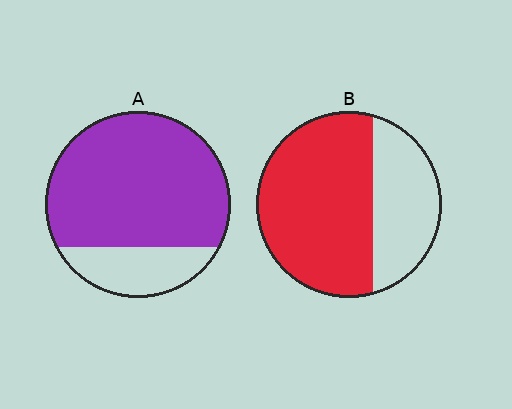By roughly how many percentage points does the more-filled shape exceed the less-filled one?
By roughly 10 percentage points (A over B).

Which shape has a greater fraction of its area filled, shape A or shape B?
Shape A.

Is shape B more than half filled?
Yes.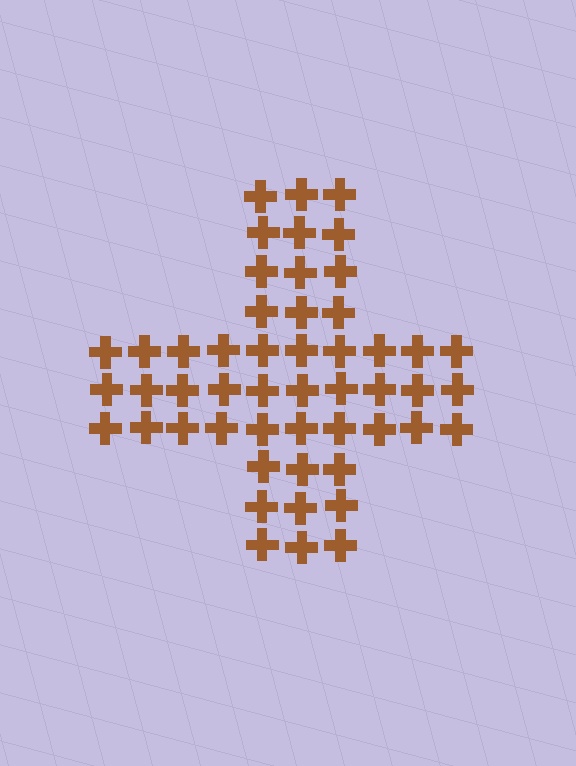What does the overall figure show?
The overall figure shows a cross.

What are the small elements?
The small elements are crosses.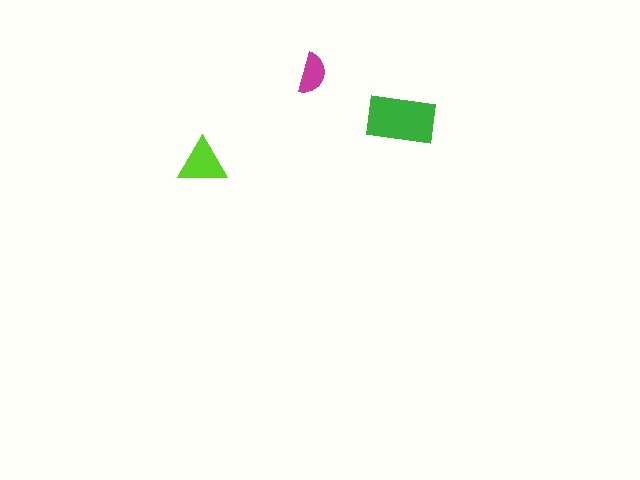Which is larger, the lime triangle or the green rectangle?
The green rectangle.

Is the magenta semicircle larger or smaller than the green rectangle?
Smaller.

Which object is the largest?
The green rectangle.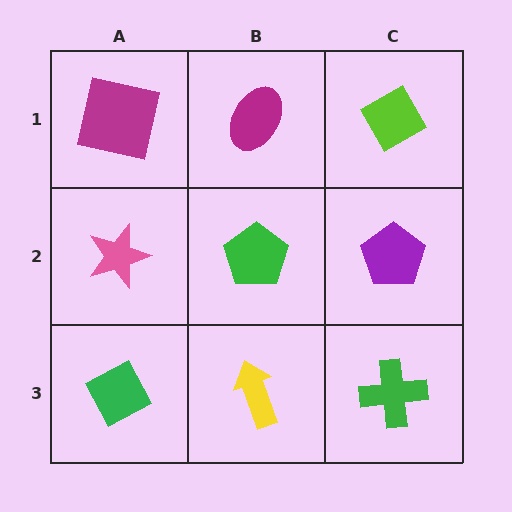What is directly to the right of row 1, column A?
A magenta ellipse.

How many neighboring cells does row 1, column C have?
2.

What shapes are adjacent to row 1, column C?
A purple pentagon (row 2, column C), a magenta ellipse (row 1, column B).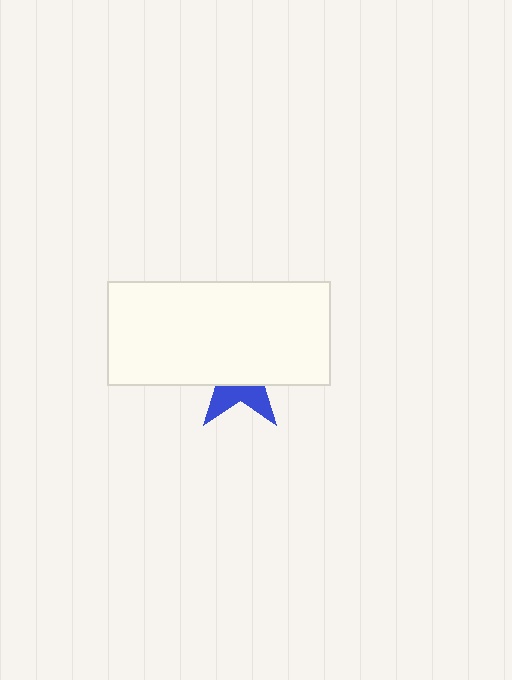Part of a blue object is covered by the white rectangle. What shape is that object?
It is a star.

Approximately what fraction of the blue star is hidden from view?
Roughly 67% of the blue star is hidden behind the white rectangle.